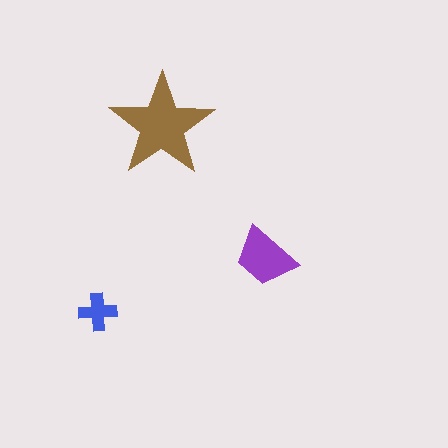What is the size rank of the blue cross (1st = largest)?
3rd.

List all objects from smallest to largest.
The blue cross, the purple trapezoid, the brown star.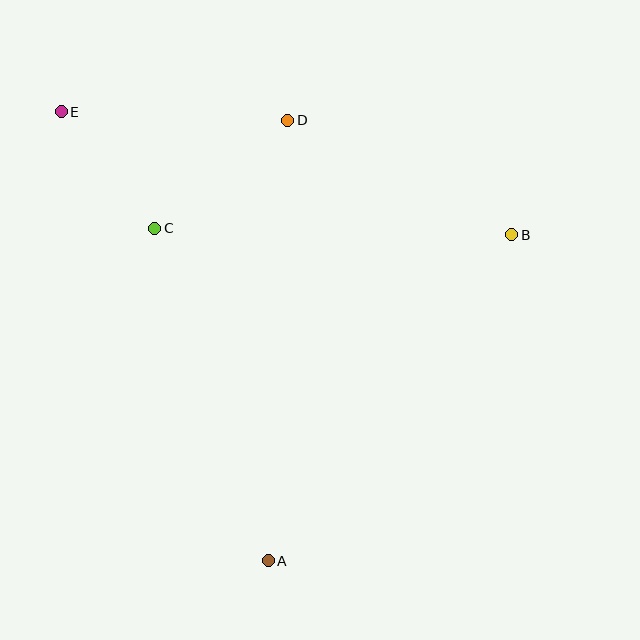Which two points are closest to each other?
Points C and E are closest to each other.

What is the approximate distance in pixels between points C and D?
The distance between C and D is approximately 171 pixels.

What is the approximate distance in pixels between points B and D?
The distance between B and D is approximately 252 pixels.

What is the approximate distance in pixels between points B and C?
The distance between B and C is approximately 357 pixels.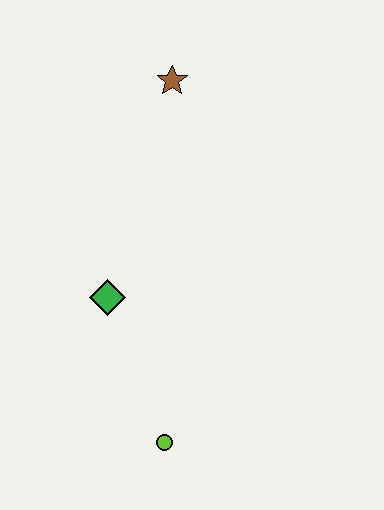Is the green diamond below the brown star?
Yes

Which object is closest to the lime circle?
The green diamond is closest to the lime circle.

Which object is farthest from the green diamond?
The brown star is farthest from the green diamond.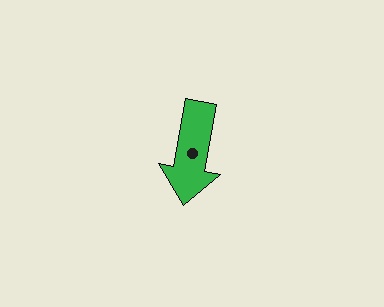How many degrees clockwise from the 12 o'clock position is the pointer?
Approximately 190 degrees.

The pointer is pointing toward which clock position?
Roughly 6 o'clock.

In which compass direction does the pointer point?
South.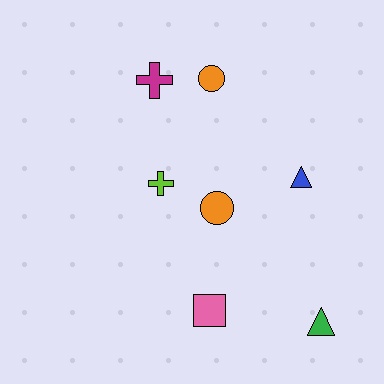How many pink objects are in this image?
There is 1 pink object.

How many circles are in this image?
There are 2 circles.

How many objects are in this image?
There are 7 objects.